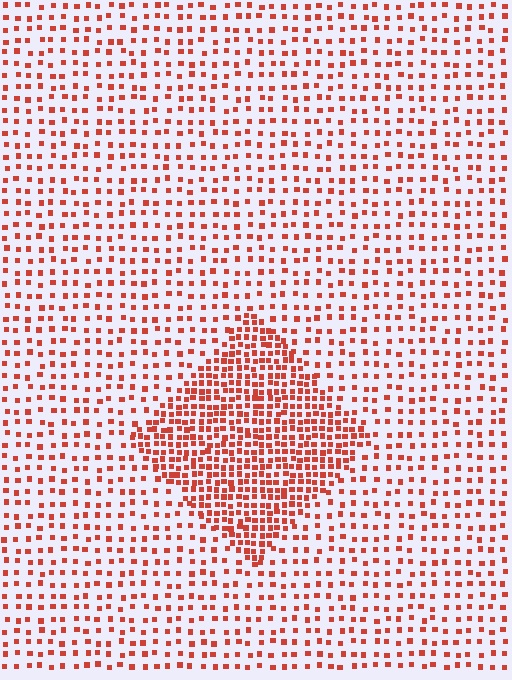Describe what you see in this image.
The image contains small red elements arranged at two different densities. A diamond-shaped region is visible where the elements are more densely packed than the surrounding area.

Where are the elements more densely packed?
The elements are more densely packed inside the diamond boundary.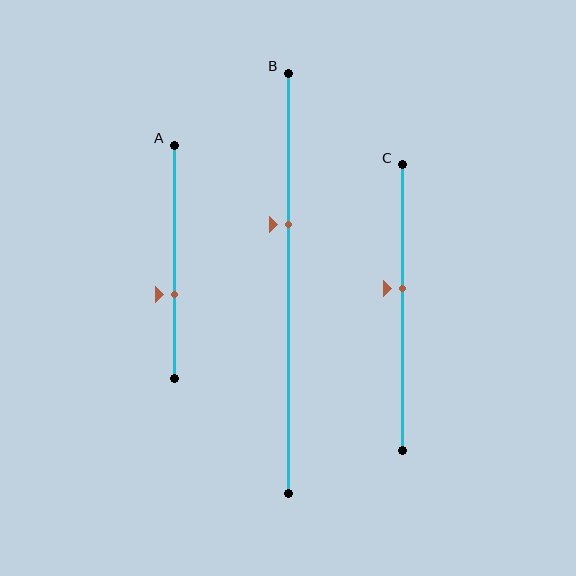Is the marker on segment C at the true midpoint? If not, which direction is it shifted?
No, the marker on segment C is shifted upward by about 7% of the segment length.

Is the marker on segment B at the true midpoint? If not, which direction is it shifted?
No, the marker on segment B is shifted upward by about 14% of the segment length.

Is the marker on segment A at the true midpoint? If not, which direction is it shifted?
No, the marker on segment A is shifted downward by about 14% of the segment length.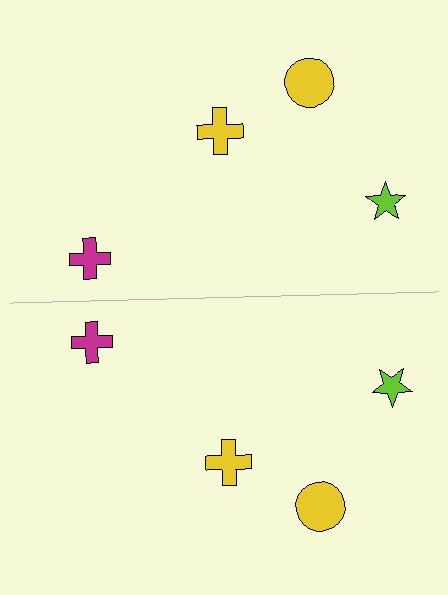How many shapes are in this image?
There are 8 shapes in this image.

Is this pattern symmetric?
Yes, this pattern has bilateral (reflection) symmetry.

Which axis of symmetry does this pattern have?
The pattern has a horizontal axis of symmetry running through the center of the image.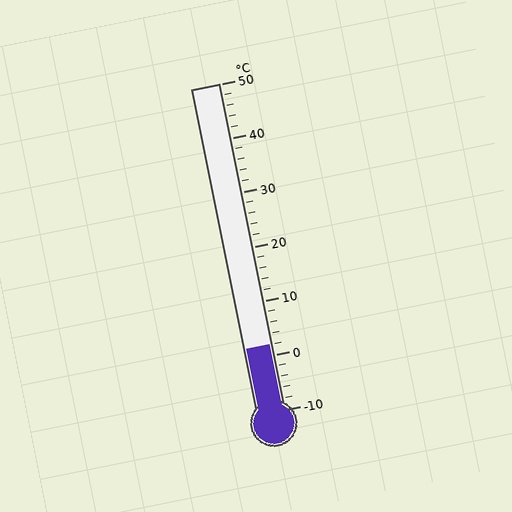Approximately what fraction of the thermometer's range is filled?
The thermometer is filled to approximately 20% of its range.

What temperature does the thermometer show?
The thermometer shows approximately 2°C.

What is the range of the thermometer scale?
The thermometer scale ranges from -10°C to 50°C.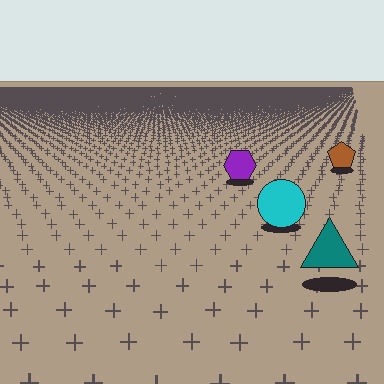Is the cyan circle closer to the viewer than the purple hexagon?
Yes. The cyan circle is closer — you can tell from the texture gradient: the ground texture is coarser near it.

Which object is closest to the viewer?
The teal triangle is closest. The texture marks near it are larger and more spread out.